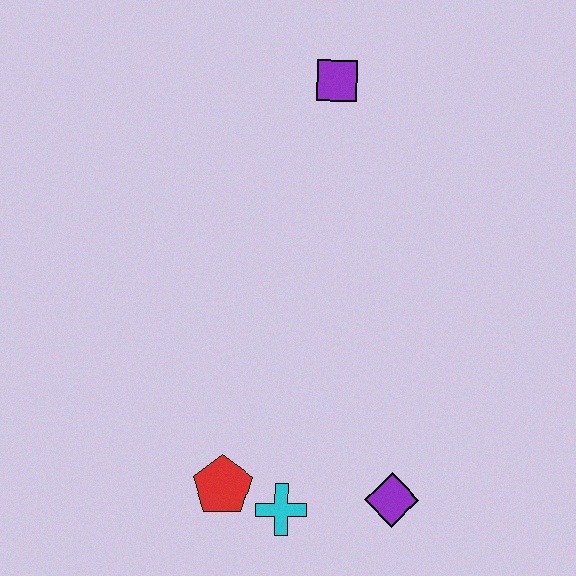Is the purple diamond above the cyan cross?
Yes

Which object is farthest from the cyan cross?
The purple square is farthest from the cyan cross.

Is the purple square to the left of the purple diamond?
Yes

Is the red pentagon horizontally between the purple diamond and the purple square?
No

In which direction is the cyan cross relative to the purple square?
The cyan cross is below the purple square.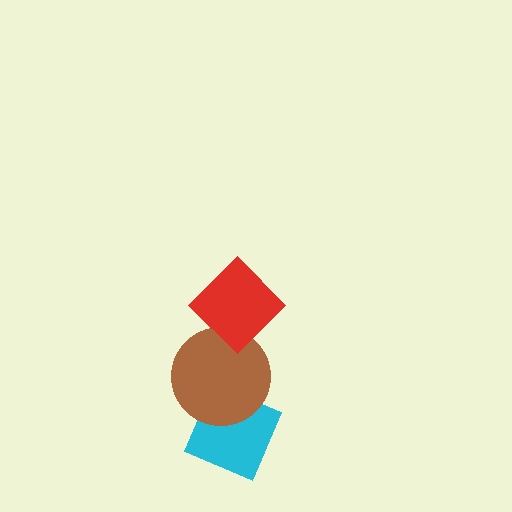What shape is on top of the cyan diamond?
The brown circle is on top of the cyan diamond.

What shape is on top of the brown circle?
The red diamond is on top of the brown circle.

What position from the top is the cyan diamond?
The cyan diamond is 3rd from the top.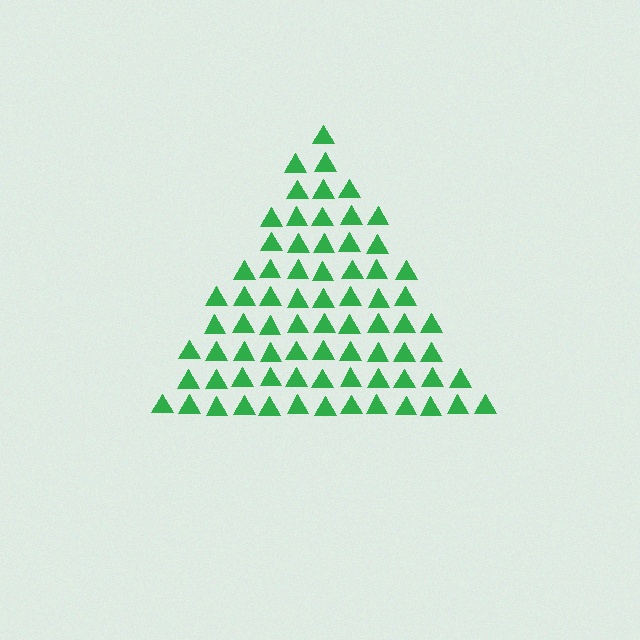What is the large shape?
The large shape is a triangle.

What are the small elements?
The small elements are triangles.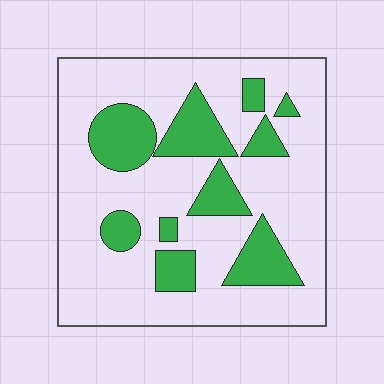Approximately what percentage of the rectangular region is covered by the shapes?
Approximately 25%.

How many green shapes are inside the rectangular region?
10.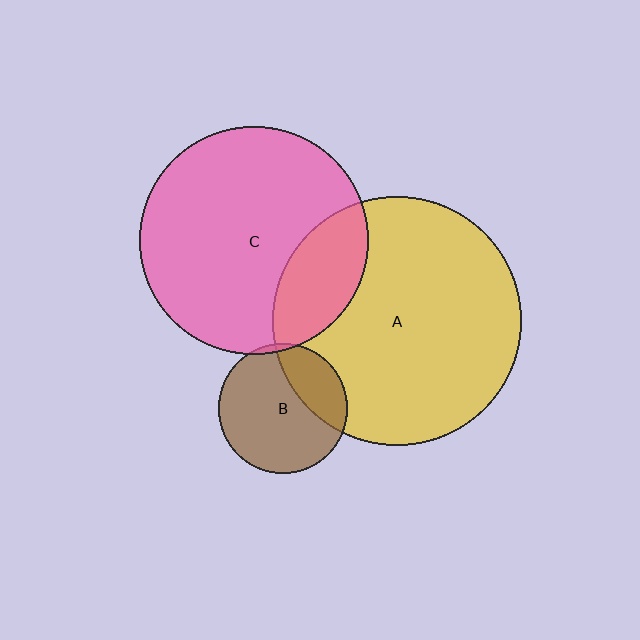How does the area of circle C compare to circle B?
Approximately 3.1 times.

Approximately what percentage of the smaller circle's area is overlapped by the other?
Approximately 20%.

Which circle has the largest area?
Circle A (yellow).